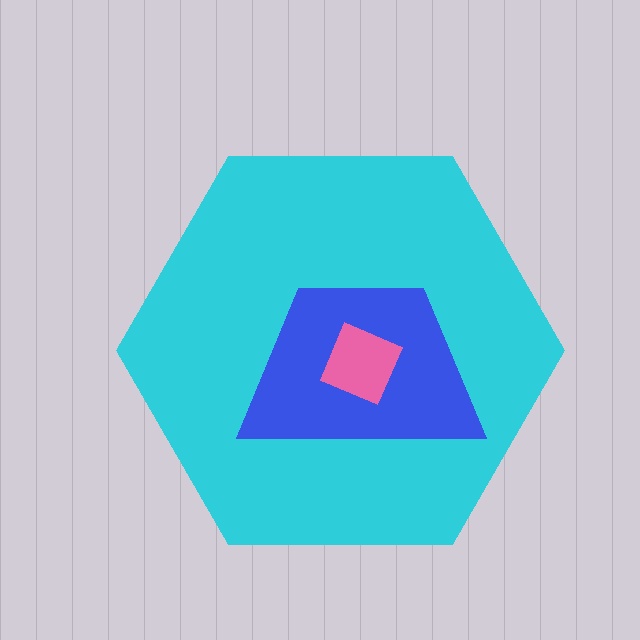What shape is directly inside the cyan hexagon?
The blue trapezoid.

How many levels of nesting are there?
3.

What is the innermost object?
The pink square.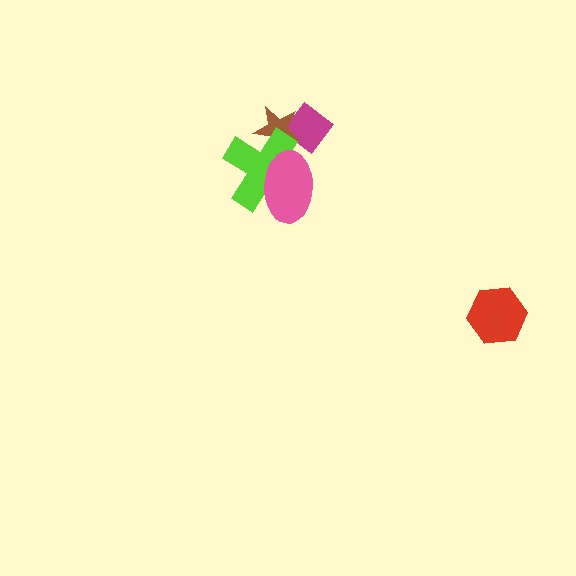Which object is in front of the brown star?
The lime cross is in front of the brown star.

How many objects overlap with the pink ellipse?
1 object overlaps with the pink ellipse.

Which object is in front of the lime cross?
The pink ellipse is in front of the lime cross.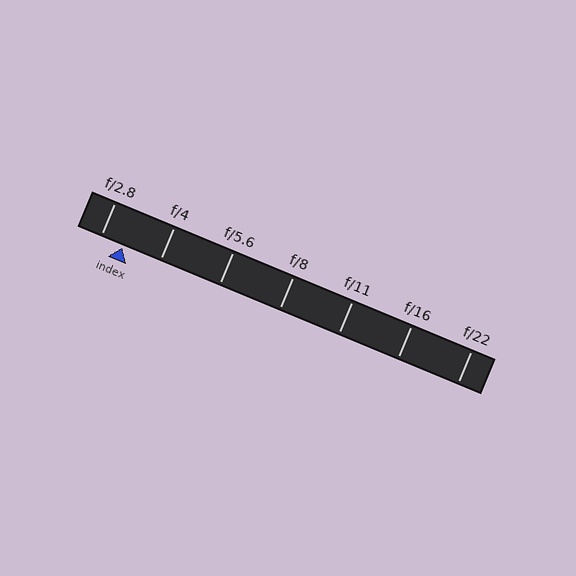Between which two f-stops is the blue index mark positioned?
The index mark is between f/2.8 and f/4.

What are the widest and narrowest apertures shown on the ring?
The widest aperture shown is f/2.8 and the narrowest is f/22.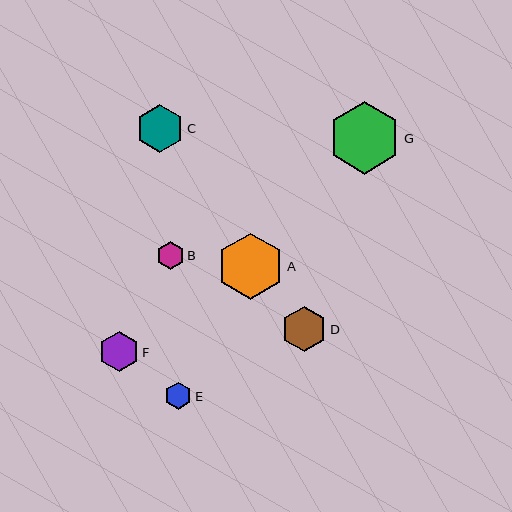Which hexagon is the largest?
Hexagon G is the largest with a size of approximately 73 pixels.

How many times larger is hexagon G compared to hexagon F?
Hexagon G is approximately 1.8 times the size of hexagon F.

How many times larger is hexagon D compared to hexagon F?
Hexagon D is approximately 1.1 times the size of hexagon F.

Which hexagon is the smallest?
Hexagon E is the smallest with a size of approximately 27 pixels.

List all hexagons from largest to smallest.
From largest to smallest: G, A, C, D, F, B, E.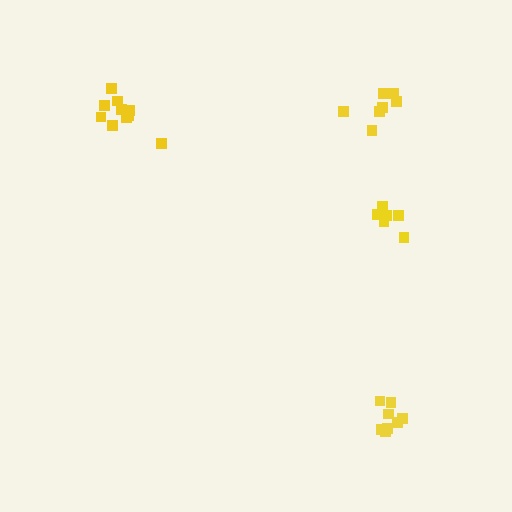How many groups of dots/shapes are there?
There are 4 groups.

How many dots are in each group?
Group 1: 6 dots, Group 2: 7 dots, Group 3: 10 dots, Group 4: 8 dots (31 total).